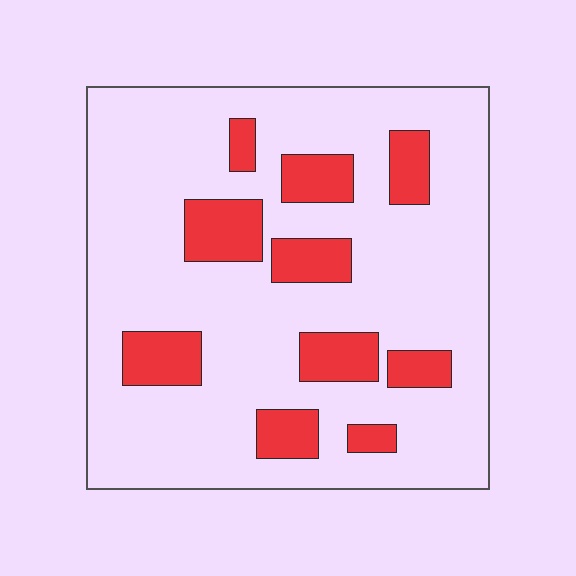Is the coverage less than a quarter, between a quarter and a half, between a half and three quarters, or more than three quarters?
Less than a quarter.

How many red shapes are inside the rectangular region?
10.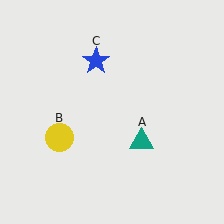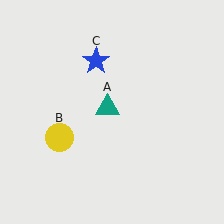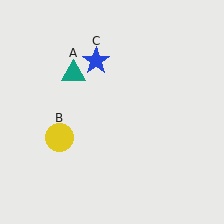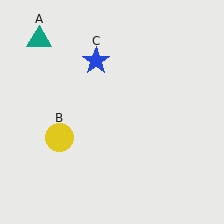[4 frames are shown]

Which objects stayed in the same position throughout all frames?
Yellow circle (object B) and blue star (object C) remained stationary.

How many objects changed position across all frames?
1 object changed position: teal triangle (object A).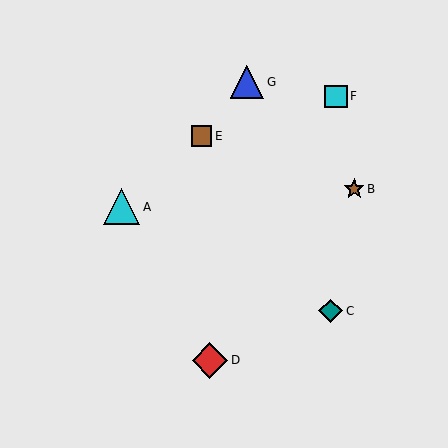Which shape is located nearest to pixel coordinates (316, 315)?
The teal diamond (labeled C) at (331, 311) is nearest to that location.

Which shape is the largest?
The cyan triangle (labeled A) is the largest.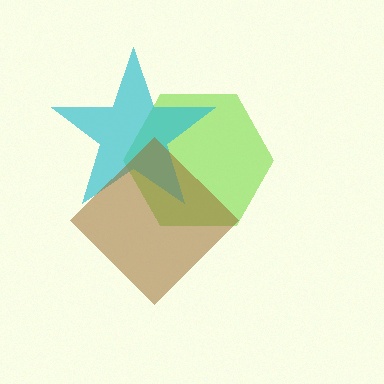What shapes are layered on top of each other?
The layered shapes are: a lime hexagon, a cyan star, a brown diamond.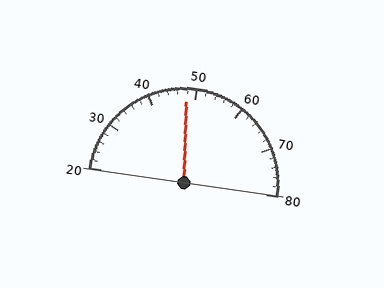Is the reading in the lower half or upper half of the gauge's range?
The reading is in the lower half of the range (20 to 80).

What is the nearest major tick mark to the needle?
The nearest major tick mark is 50.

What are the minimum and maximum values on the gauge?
The gauge ranges from 20 to 80.